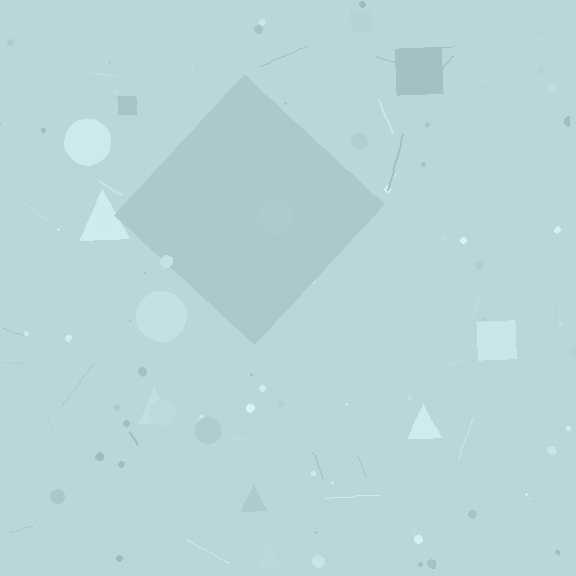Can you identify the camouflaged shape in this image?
The camouflaged shape is a diamond.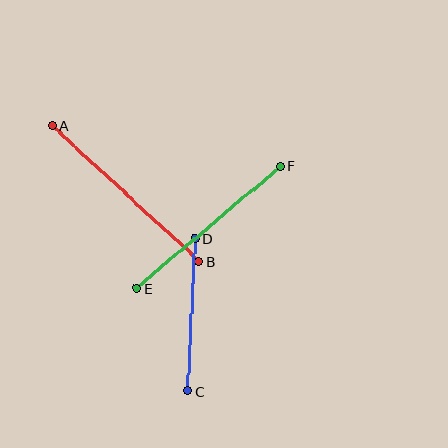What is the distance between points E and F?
The distance is approximately 188 pixels.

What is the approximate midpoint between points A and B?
The midpoint is at approximately (125, 194) pixels.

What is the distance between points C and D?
The distance is approximately 153 pixels.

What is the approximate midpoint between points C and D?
The midpoint is at approximately (192, 315) pixels.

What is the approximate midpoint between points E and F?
The midpoint is at approximately (208, 227) pixels.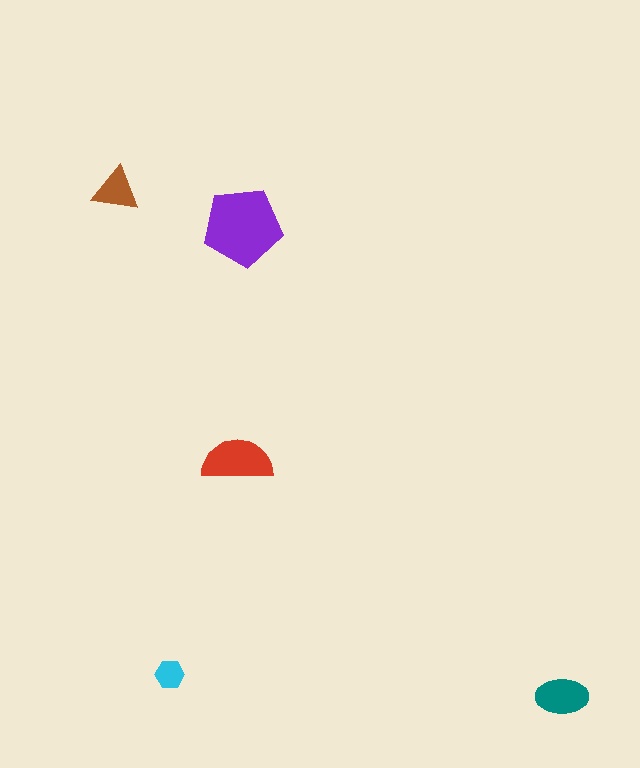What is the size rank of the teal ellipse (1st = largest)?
3rd.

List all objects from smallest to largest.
The cyan hexagon, the brown triangle, the teal ellipse, the red semicircle, the purple pentagon.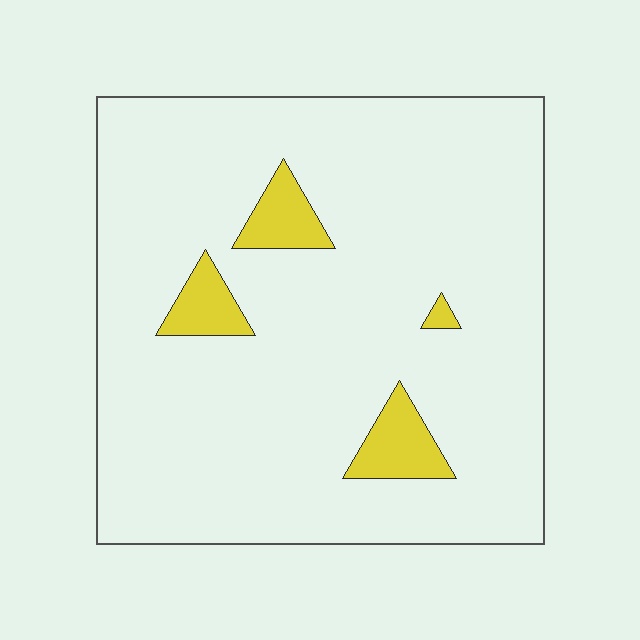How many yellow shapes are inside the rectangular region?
4.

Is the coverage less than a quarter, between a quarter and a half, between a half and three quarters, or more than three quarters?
Less than a quarter.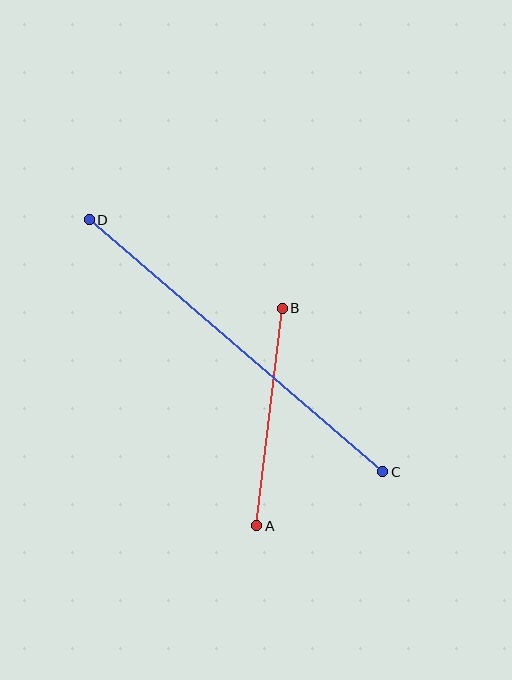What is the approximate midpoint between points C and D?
The midpoint is at approximately (236, 346) pixels.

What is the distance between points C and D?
The distance is approximately 387 pixels.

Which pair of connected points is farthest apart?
Points C and D are farthest apart.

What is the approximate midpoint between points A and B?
The midpoint is at approximately (269, 417) pixels.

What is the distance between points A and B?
The distance is approximately 219 pixels.